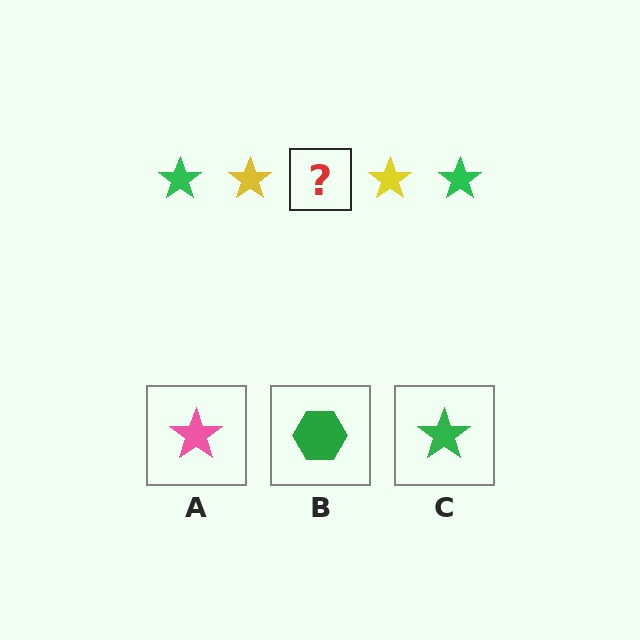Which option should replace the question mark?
Option C.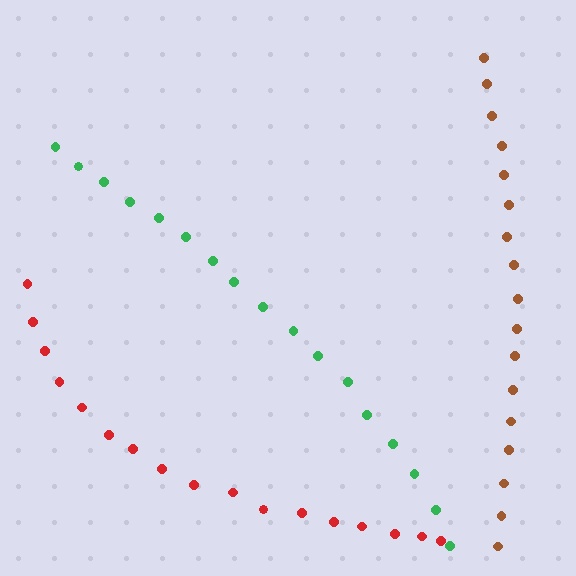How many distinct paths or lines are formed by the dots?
There are 3 distinct paths.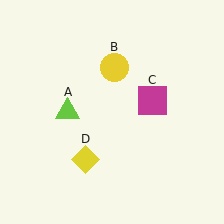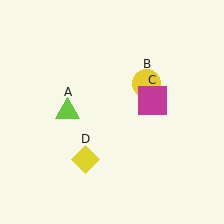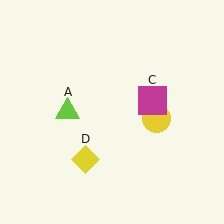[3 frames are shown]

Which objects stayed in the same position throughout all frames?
Lime triangle (object A) and magenta square (object C) and yellow diamond (object D) remained stationary.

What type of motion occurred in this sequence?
The yellow circle (object B) rotated clockwise around the center of the scene.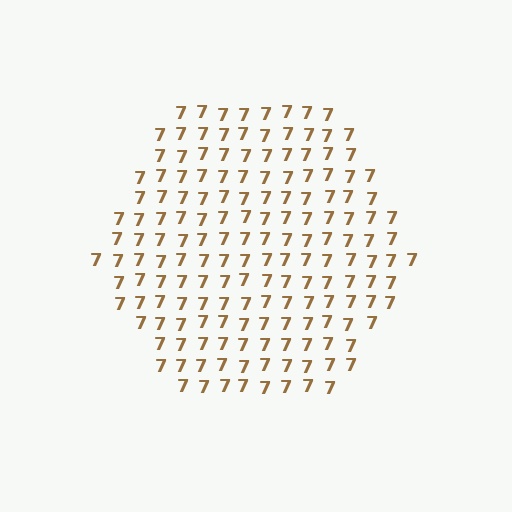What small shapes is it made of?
It is made of small digit 7's.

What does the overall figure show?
The overall figure shows a hexagon.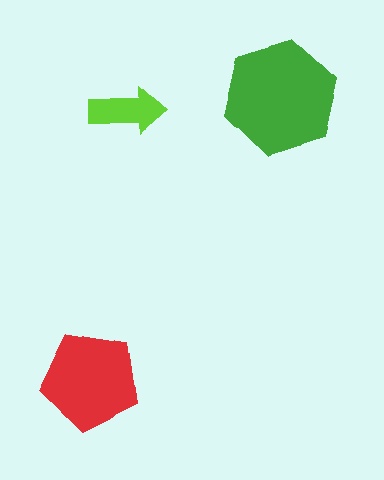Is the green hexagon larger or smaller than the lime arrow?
Larger.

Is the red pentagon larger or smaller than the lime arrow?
Larger.